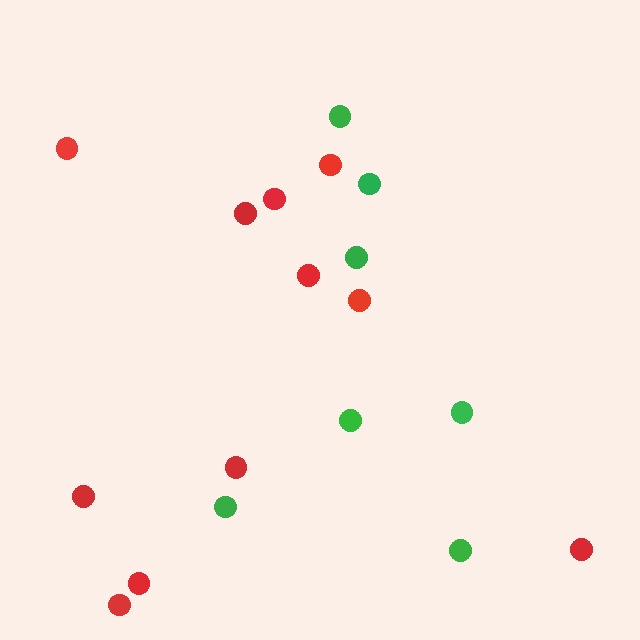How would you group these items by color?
There are 2 groups: one group of red circles (11) and one group of green circles (7).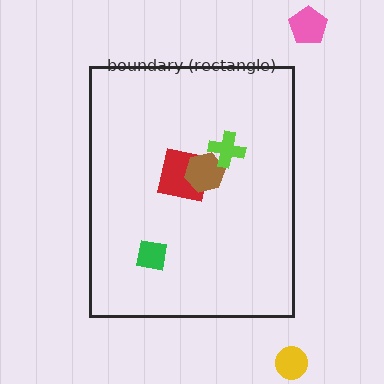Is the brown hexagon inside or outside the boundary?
Inside.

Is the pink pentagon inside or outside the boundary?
Outside.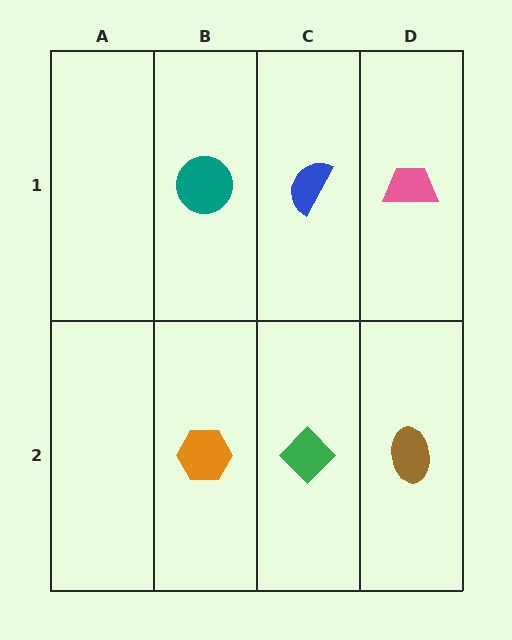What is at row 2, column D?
A brown ellipse.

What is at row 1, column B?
A teal circle.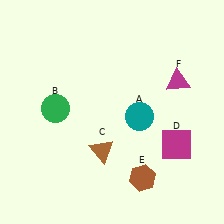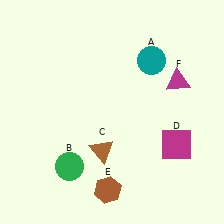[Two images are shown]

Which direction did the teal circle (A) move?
The teal circle (A) moved up.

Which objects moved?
The objects that moved are: the teal circle (A), the green circle (B), the brown hexagon (E).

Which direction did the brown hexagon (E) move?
The brown hexagon (E) moved left.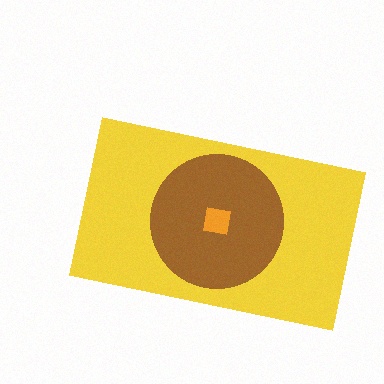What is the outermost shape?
The yellow rectangle.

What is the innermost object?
The orange square.